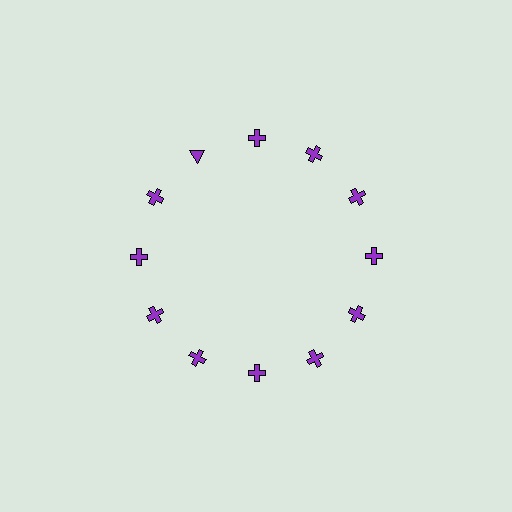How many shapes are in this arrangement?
There are 12 shapes arranged in a ring pattern.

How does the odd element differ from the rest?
It has a different shape: triangle instead of cross.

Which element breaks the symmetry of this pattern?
The purple triangle at roughly the 11 o'clock position breaks the symmetry. All other shapes are purple crosses.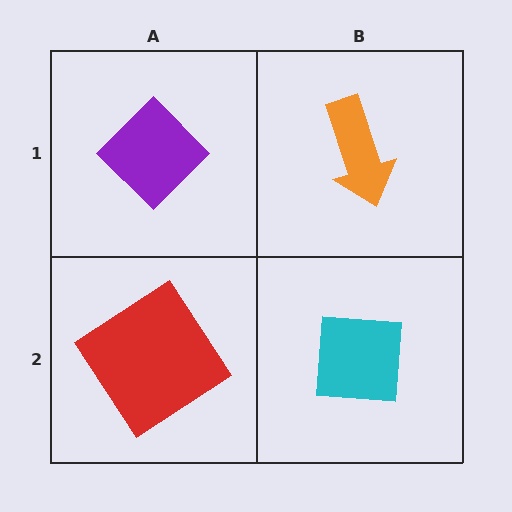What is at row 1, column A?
A purple diamond.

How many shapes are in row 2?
2 shapes.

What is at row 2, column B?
A cyan square.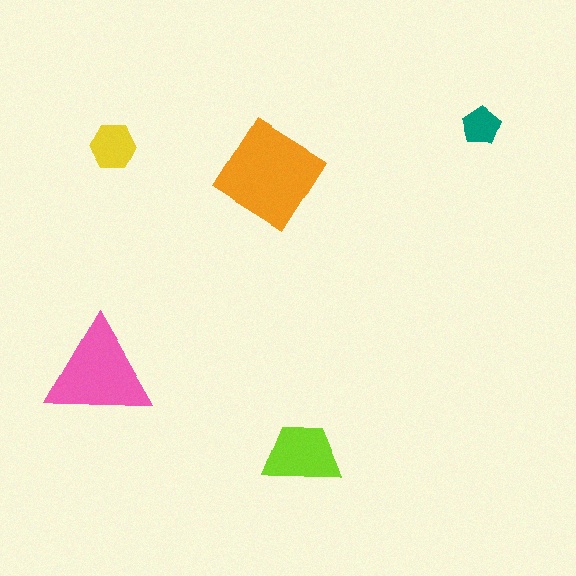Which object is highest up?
The teal pentagon is topmost.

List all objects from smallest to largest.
The teal pentagon, the yellow hexagon, the lime trapezoid, the pink triangle, the orange diamond.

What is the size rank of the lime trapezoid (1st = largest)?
3rd.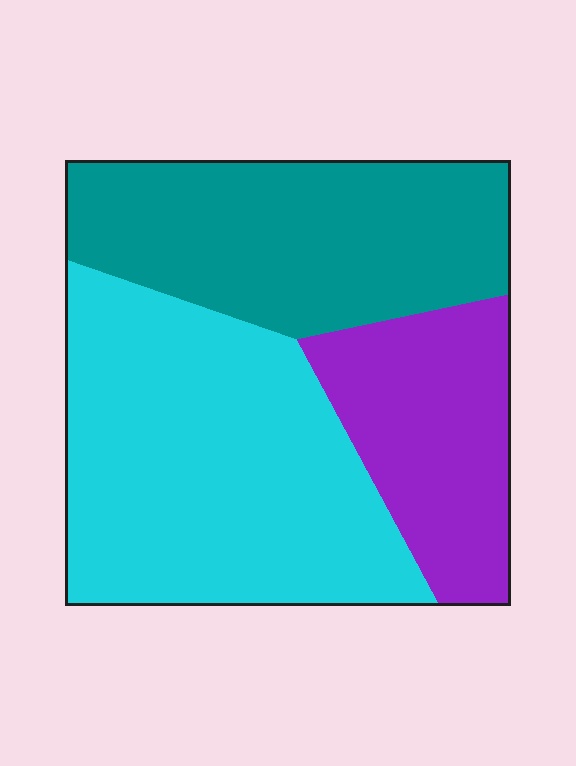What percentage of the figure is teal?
Teal covers roughly 35% of the figure.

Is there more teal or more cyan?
Cyan.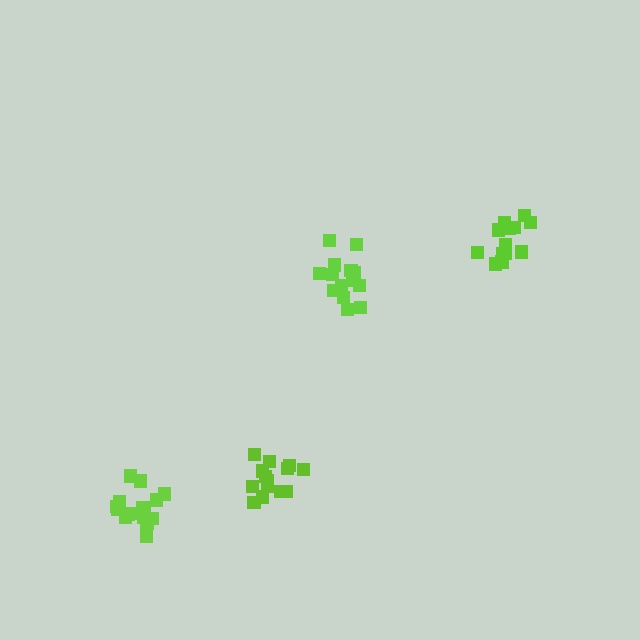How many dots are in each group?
Group 1: 14 dots, Group 2: 13 dots, Group 3: 14 dots, Group 4: 16 dots (57 total).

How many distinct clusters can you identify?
There are 4 distinct clusters.